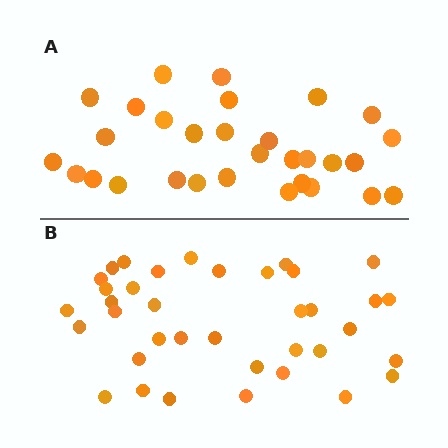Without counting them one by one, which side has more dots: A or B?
Region B (the bottom region) has more dots.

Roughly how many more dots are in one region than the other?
Region B has roughly 8 or so more dots than region A.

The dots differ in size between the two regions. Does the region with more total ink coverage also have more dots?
No. Region A has more total ink coverage because its dots are larger, but region B actually contains more individual dots. Total area can be misleading — the number of items is what matters here.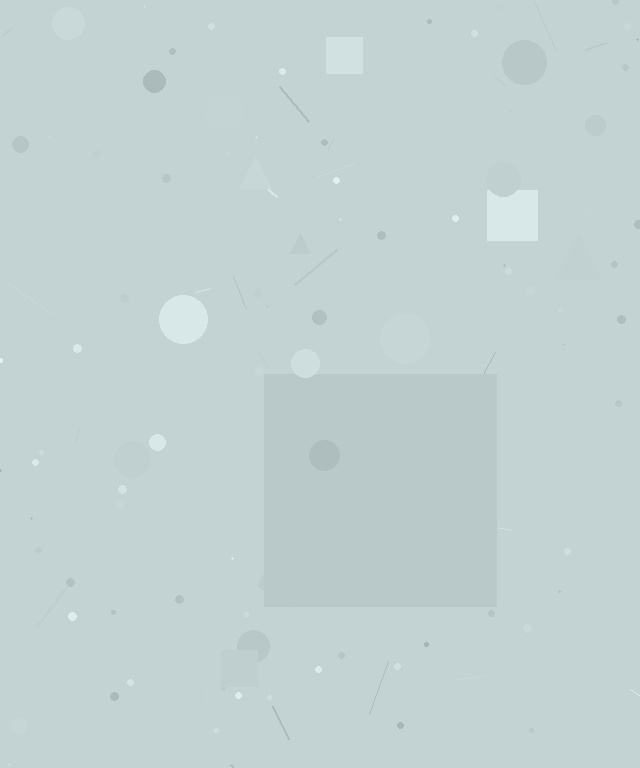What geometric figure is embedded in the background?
A square is embedded in the background.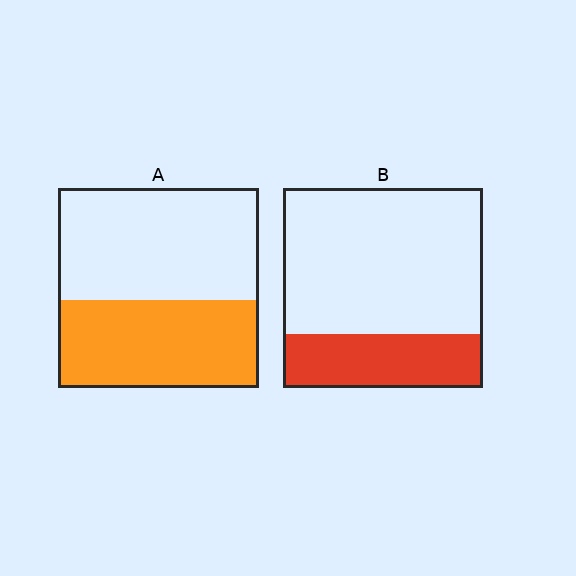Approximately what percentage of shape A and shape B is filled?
A is approximately 45% and B is approximately 25%.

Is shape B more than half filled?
No.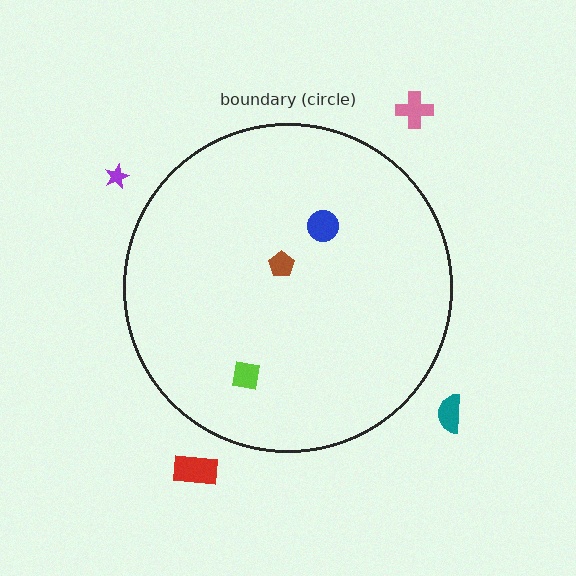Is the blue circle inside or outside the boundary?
Inside.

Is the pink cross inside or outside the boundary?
Outside.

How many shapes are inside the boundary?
3 inside, 4 outside.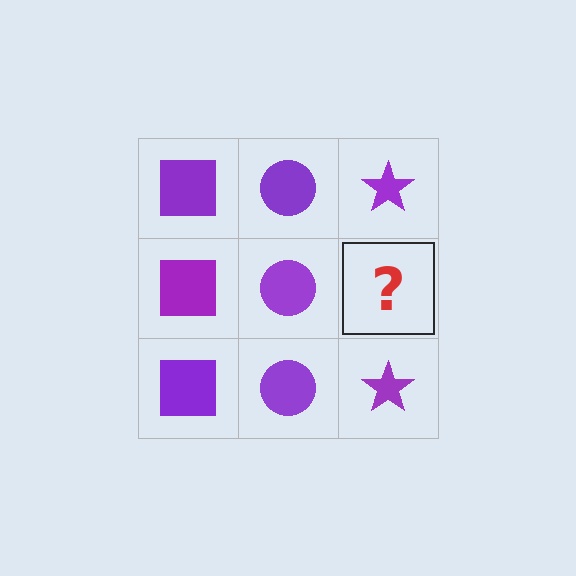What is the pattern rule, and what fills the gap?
The rule is that each column has a consistent shape. The gap should be filled with a purple star.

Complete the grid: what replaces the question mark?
The question mark should be replaced with a purple star.